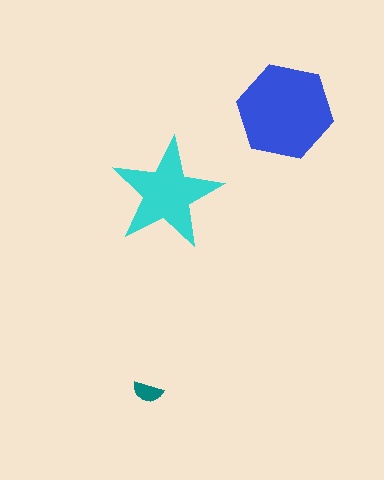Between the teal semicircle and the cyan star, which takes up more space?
The cyan star.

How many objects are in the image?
There are 3 objects in the image.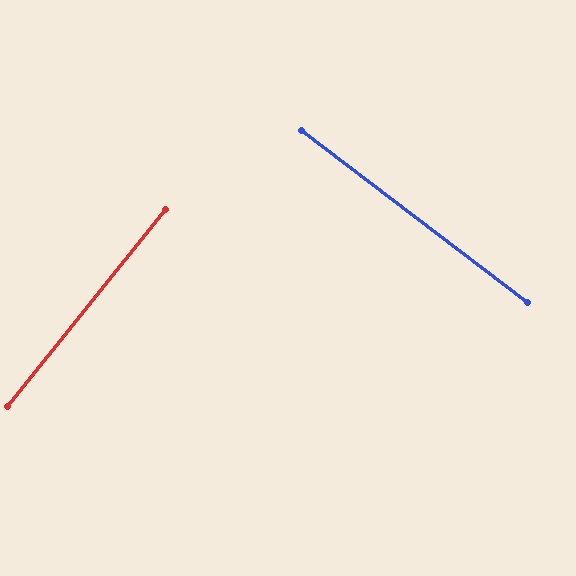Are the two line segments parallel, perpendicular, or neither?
Perpendicular — they meet at approximately 89°.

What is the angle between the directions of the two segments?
Approximately 89 degrees.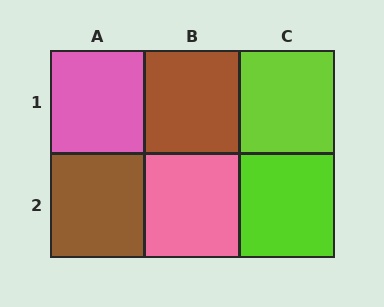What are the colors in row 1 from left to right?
Pink, brown, lime.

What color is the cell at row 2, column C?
Lime.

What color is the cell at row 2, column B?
Pink.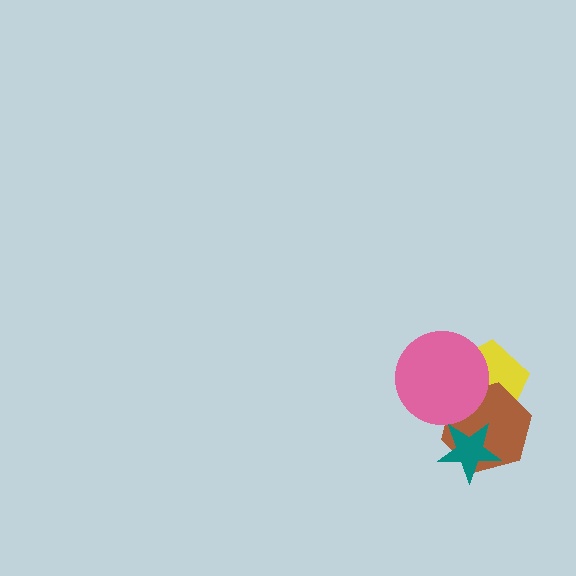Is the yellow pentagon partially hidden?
Yes, it is partially covered by another shape.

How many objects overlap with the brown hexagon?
3 objects overlap with the brown hexagon.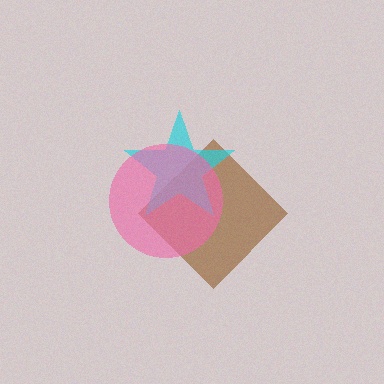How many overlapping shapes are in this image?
There are 3 overlapping shapes in the image.